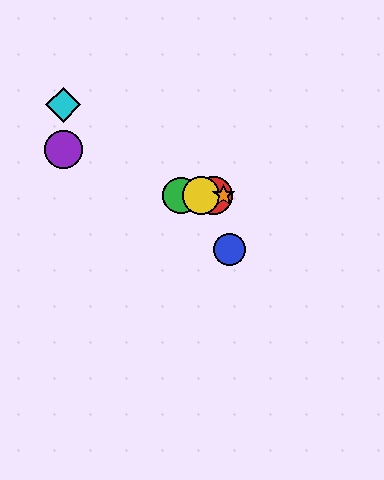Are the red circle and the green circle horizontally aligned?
Yes, both are at y≈195.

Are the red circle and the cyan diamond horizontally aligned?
No, the red circle is at y≈195 and the cyan diamond is at y≈105.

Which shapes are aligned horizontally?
The red circle, the green circle, the yellow circle, the orange star are aligned horizontally.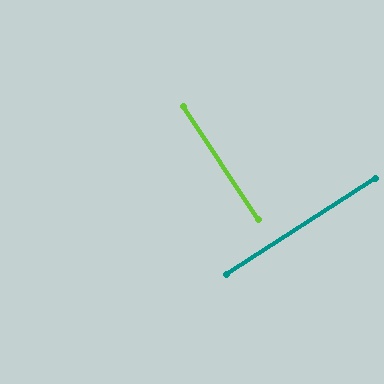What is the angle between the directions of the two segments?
Approximately 89 degrees.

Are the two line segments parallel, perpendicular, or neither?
Perpendicular — they meet at approximately 89°.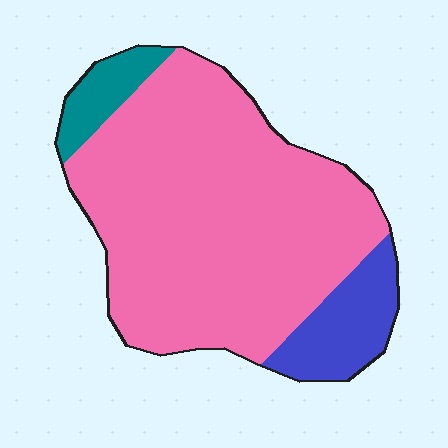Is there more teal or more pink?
Pink.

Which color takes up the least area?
Teal, at roughly 5%.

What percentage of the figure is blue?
Blue covers roughly 15% of the figure.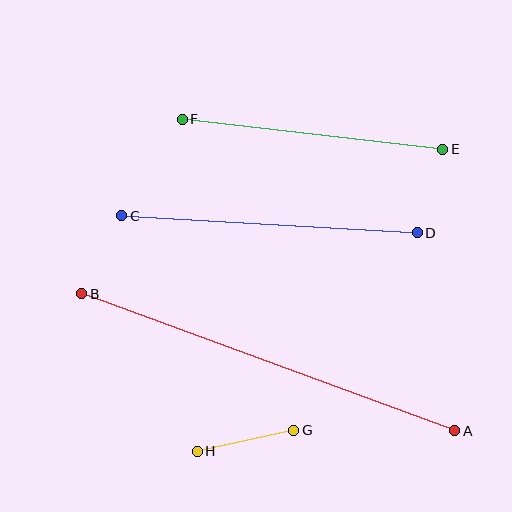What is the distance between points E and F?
The distance is approximately 262 pixels.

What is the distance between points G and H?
The distance is approximately 99 pixels.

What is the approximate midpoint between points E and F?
The midpoint is at approximately (312, 134) pixels.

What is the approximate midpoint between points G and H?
The midpoint is at approximately (245, 441) pixels.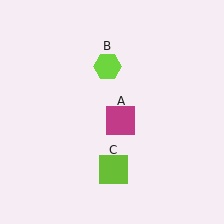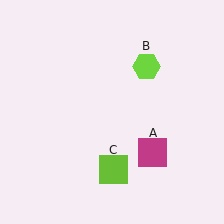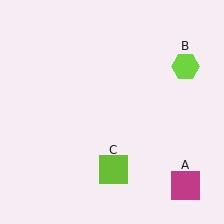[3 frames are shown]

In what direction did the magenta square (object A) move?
The magenta square (object A) moved down and to the right.